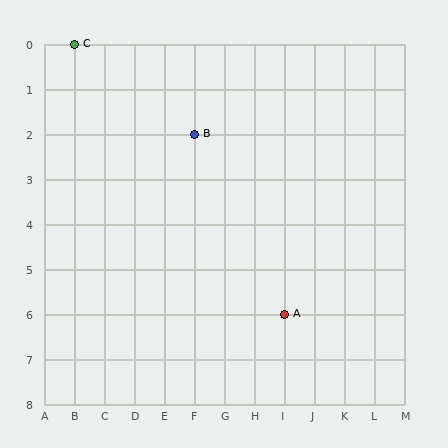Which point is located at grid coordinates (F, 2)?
Point B is at (F, 2).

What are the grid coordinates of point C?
Point C is at grid coordinates (B, 0).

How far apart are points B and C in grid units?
Points B and C are 4 columns and 2 rows apart (about 4.5 grid units diagonally).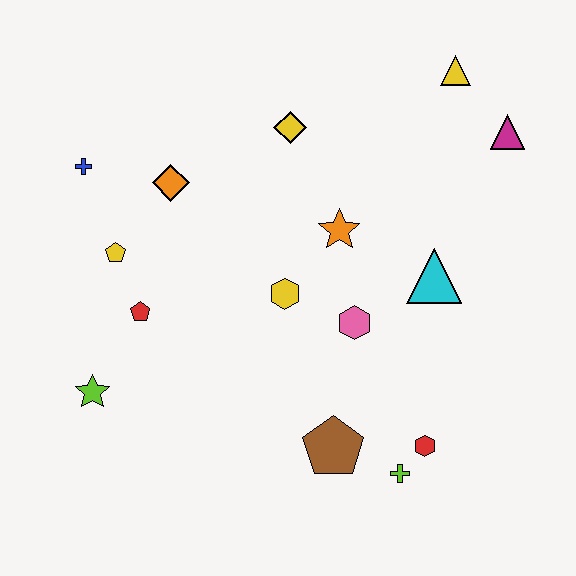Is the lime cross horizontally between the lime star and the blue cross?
No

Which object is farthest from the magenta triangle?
The lime star is farthest from the magenta triangle.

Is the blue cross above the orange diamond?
Yes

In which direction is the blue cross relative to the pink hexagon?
The blue cross is to the left of the pink hexagon.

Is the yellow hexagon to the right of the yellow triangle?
No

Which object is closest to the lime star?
The red pentagon is closest to the lime star.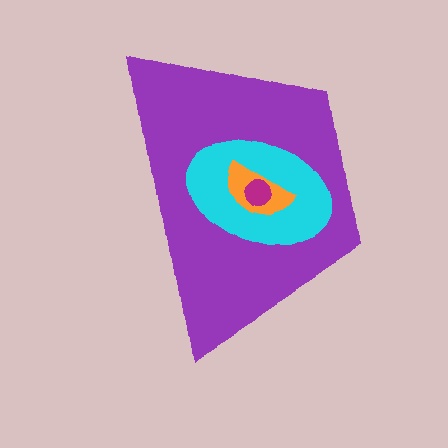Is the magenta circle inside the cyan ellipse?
Yes.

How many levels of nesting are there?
4.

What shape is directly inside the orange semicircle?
The magenta circle.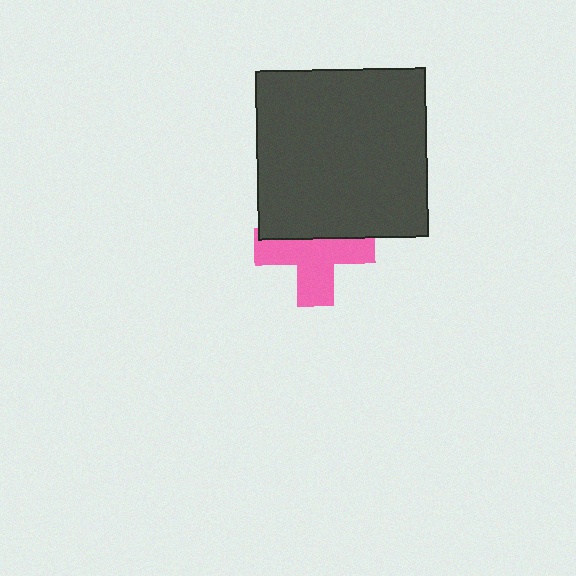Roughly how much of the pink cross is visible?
About half of it is visible (roughly 62%).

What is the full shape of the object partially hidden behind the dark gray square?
The partially hidden object is a pink cross.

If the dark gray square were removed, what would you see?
You would see the complete pink cross.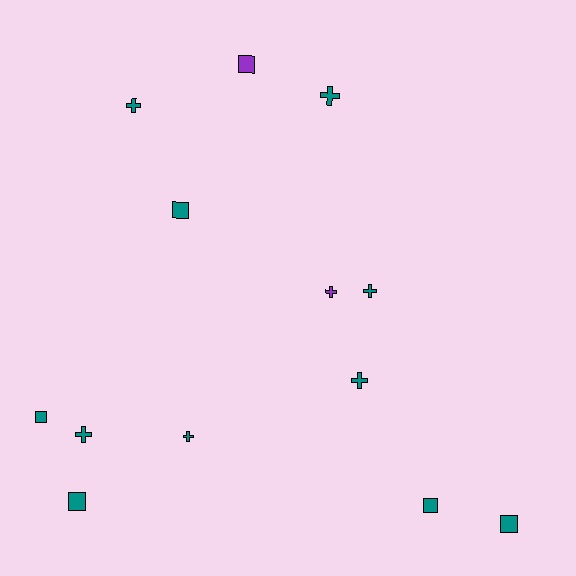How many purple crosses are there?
There is 1 purple cross.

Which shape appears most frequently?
Cross, with 7 objects.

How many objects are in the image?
There are 13 objects.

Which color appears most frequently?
Teal, with 11 objects.